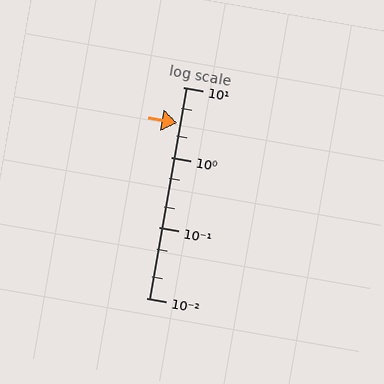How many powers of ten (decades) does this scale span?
The scale spans 3 decades, from 0.01 to 10.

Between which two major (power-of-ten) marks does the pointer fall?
The pointer is between 1 and 10.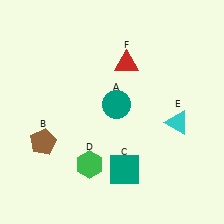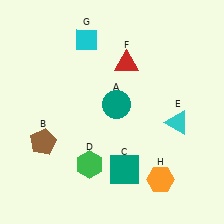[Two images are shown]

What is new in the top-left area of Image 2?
A cyan diamond (G) was added in the top-left area of Image 2.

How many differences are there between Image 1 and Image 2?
There are 2 differences between the two images.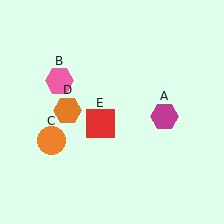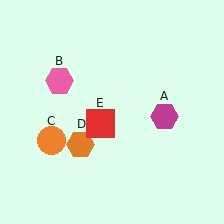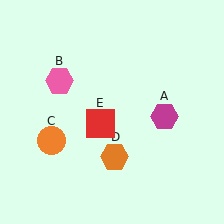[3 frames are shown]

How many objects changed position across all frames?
1 object changed position: orange hexagon (object D).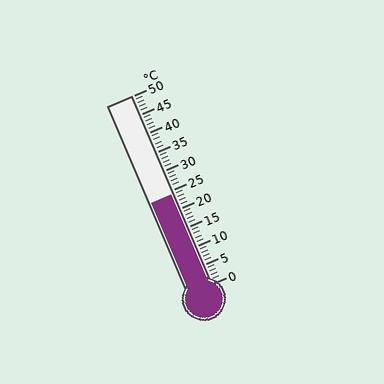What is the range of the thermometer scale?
The thermometer scale ranges from 0°C to 50°C.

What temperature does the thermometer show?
The thermometer shows approximately 24°C.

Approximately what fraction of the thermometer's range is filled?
The thermometer is filled to approximately 50% of its range.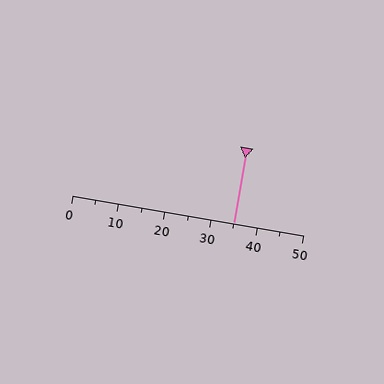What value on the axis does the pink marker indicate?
The marker indicates approximately 35.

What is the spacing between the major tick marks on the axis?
The major ticks are spaced 10 apart.